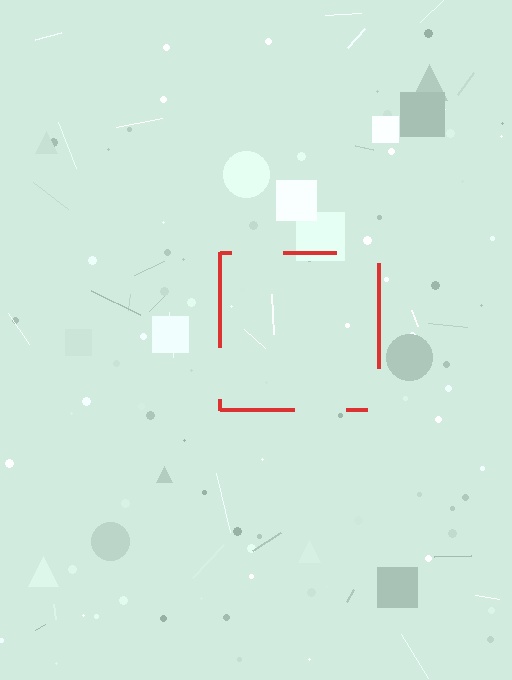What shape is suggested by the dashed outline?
The dashed outline suggests a square.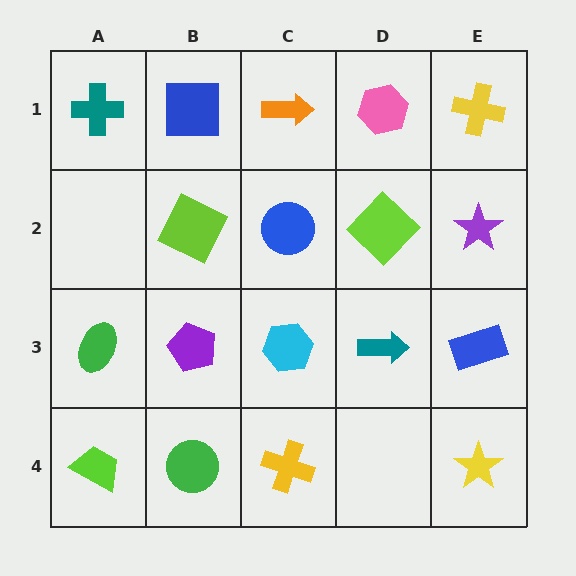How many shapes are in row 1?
5 shapes.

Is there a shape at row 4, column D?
No, that cell is empty.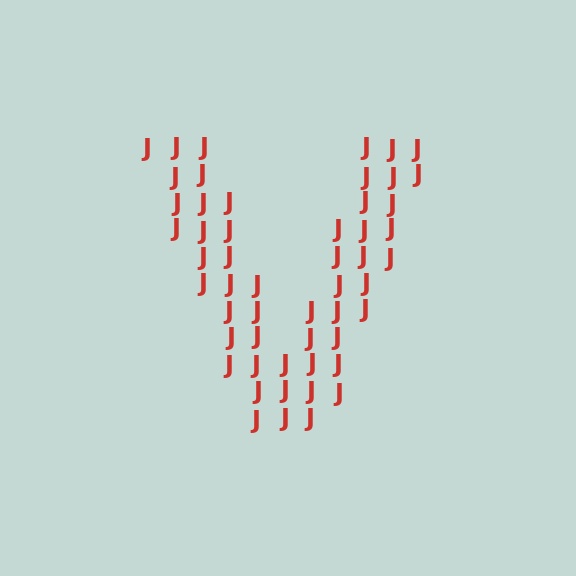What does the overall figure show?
The overall figure shows the letter V.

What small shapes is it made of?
It is made of small letter J's.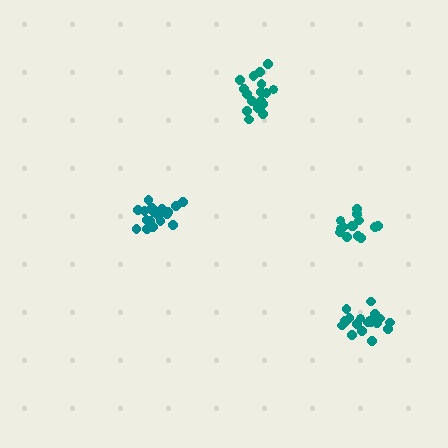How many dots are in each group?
Group 1: 14 dots, Group 2: 19 dots, Group 3: 20 dots, Group 4: 18 dots (71 total).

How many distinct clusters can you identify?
There are 4 distinct clusters.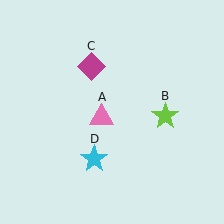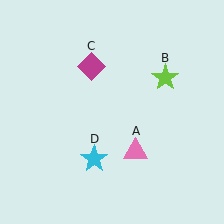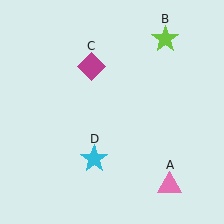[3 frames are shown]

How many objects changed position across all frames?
2 objects changed position: pink triangle (object A), lime star (object B).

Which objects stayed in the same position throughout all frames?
Magenta diamond (object C) and cyan star (object D) remained stationary.